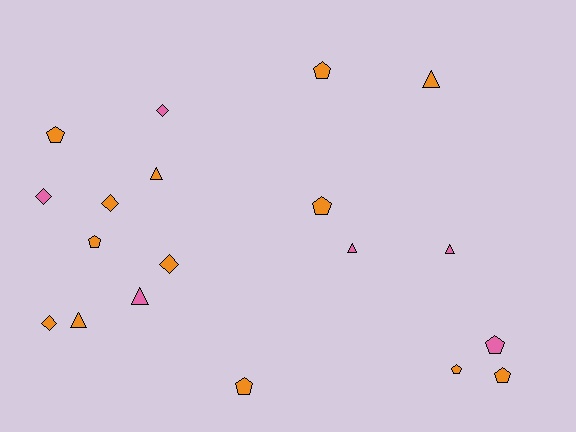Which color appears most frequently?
Orange, with 13 objects.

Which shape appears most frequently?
Pentagon, with 8 objects.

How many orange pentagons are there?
There are 7 orange pentagons.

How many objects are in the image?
There are 19 objects.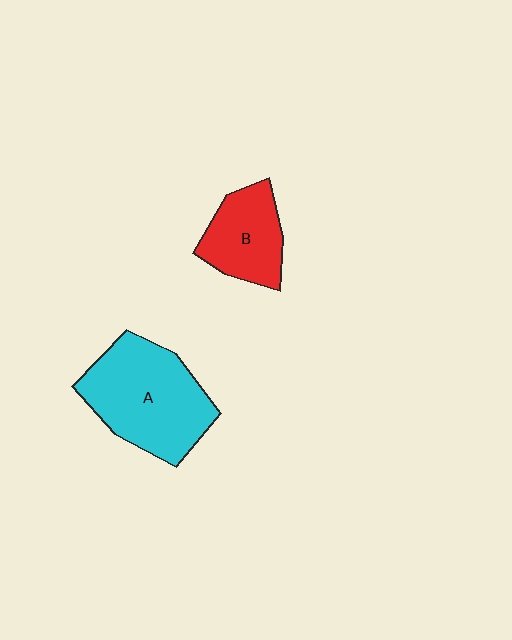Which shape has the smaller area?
Shape B (red).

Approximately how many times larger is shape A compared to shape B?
Approximately 1.7 times.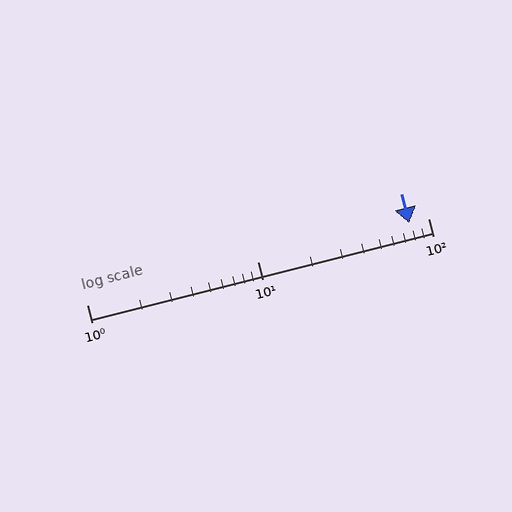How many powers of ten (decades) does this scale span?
The scale spans 2 decades, from 1 to 100.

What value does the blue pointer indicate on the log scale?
The pointer indicates approximately 77.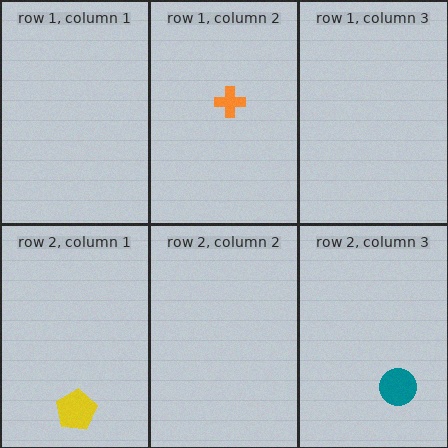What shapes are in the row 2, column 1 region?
The yellow pentagon.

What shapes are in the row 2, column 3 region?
The teal circle.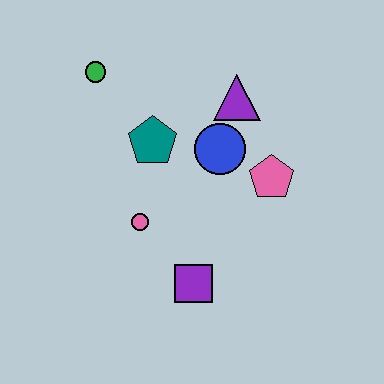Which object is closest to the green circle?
The teal pentagon is closest to the green circle.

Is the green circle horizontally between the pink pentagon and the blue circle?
No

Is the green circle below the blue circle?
No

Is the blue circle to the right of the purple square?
Yes